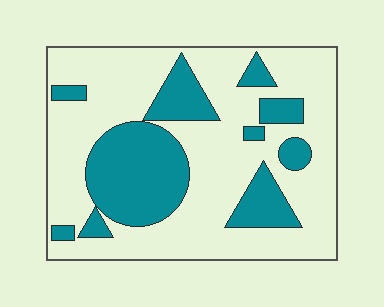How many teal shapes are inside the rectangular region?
10.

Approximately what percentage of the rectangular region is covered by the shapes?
Approximately 30%.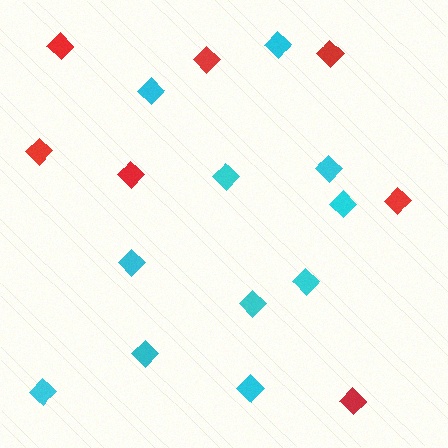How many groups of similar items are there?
There are 2 groups: one group of cyan diamonds (11) and one group of red diamonds (7).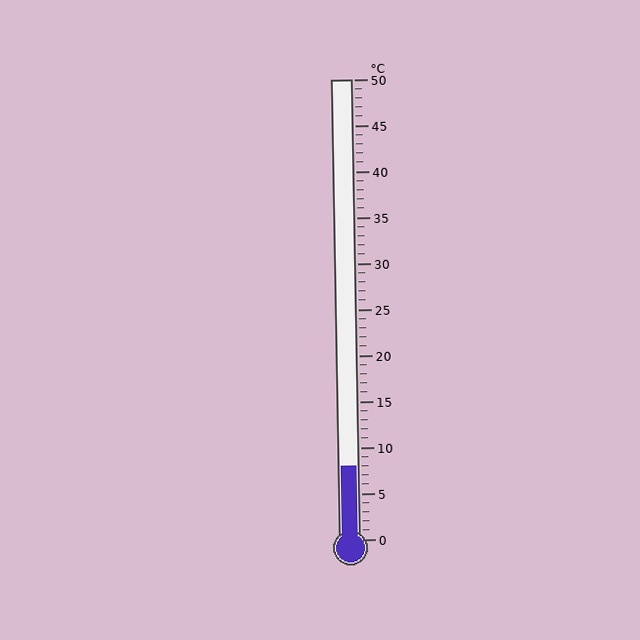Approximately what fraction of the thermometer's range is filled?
The thermometer is filled to approximately 15% of its range.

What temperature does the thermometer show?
The thermometer shows approximately 8°C.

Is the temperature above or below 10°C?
The temperature is below 10°C.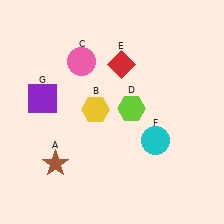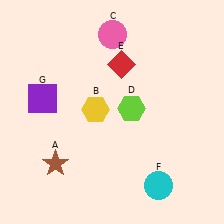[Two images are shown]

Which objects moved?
The objects that moved are: the pink circle (C), the cyan circle (F).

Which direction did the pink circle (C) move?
The pink circle (C) moved right.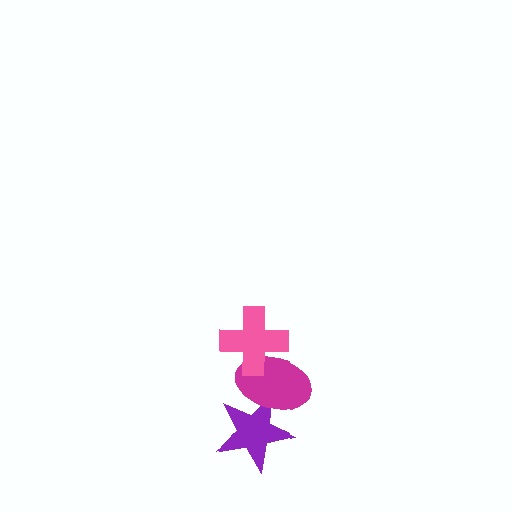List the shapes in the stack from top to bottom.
From top to bottom: the pink cross, the magenta ellipse, the purple star.